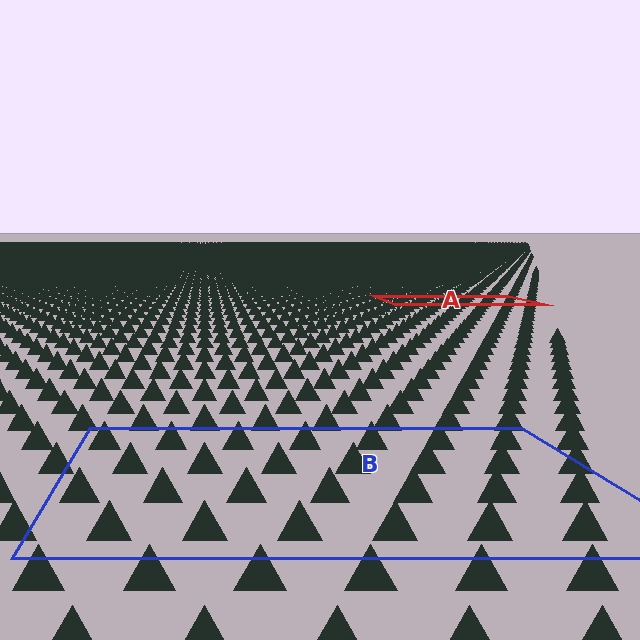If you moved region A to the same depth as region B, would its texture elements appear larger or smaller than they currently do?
They would appear larger. At a closer depth, the same texture elements are projected at a bigger on-screen size.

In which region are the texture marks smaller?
The texture marks are smaller in region A, because it is farther away.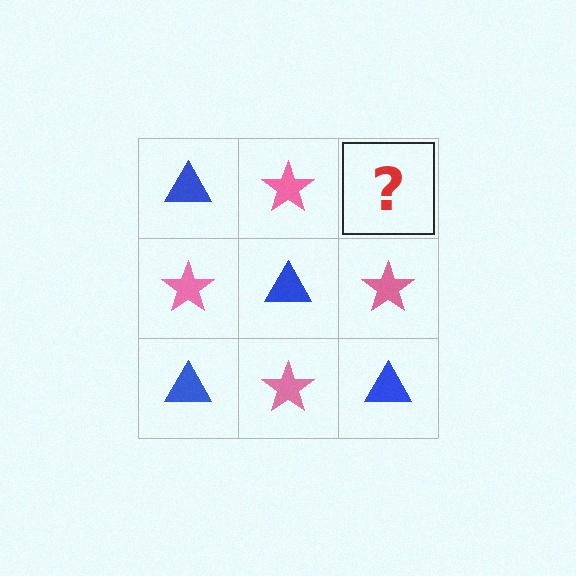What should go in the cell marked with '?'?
The missing cell should contain a blue triangle.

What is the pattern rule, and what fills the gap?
The rule is that it alternates blue triangle and pink star in a checkerboard pattern. The gap should be filled with a blue triangle.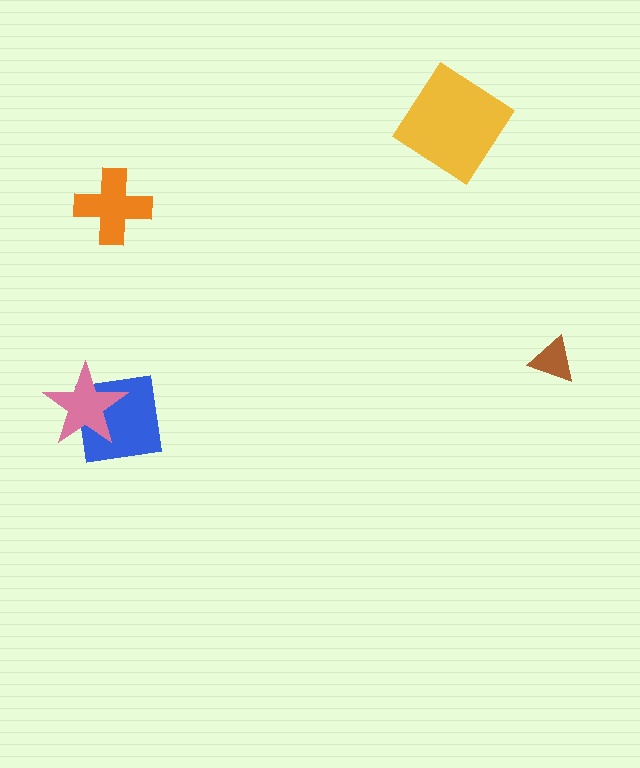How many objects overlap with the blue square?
1 object overlaps with the blue square.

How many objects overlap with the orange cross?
0 objects overlap with the orange cross.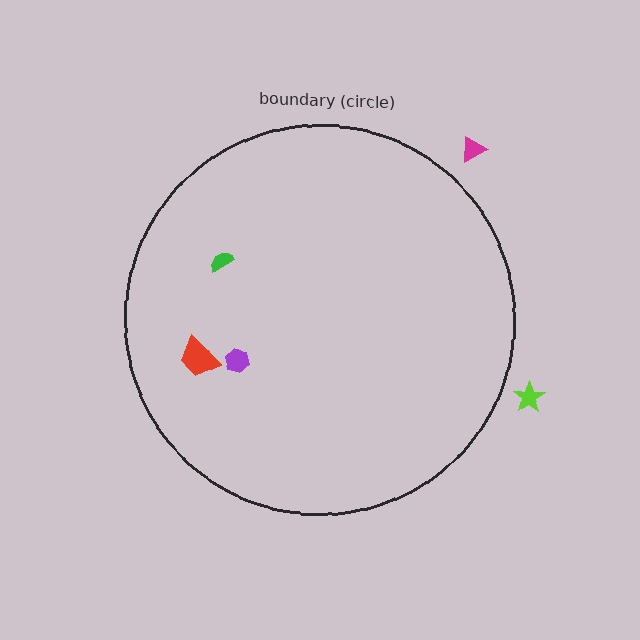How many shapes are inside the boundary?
3 inside, 2 outside.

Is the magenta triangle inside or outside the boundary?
Outside.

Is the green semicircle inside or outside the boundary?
Inside.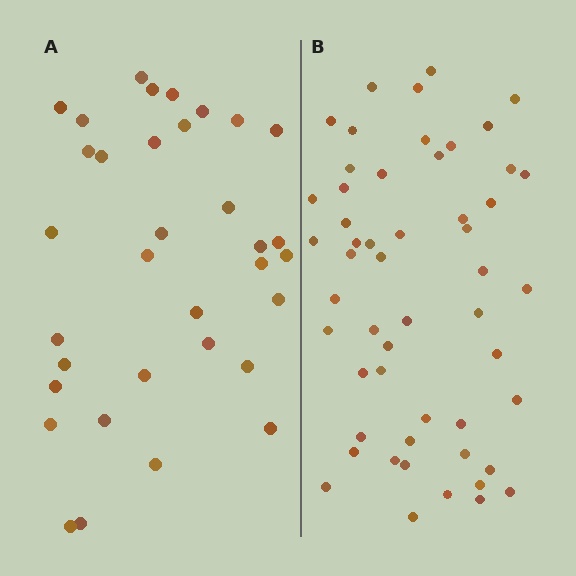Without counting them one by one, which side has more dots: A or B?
Region B (the right region) has more dots.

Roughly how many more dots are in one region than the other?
Region B has approximately 20 more dots than region A.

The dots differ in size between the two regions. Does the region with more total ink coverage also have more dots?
No. Region A has more total ink coverage because its dots are larger, but region B actually contains more individual dots. Total area can be misleading — the number of items is what matters here.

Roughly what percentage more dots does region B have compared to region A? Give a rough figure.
About 55% more.